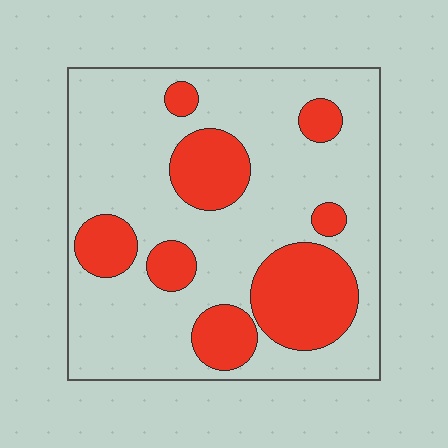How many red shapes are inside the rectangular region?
8.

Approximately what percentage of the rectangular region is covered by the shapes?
Approximately 25%.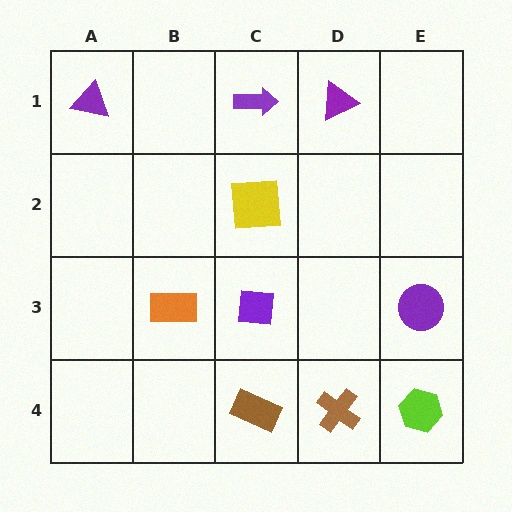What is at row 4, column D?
A brown cross.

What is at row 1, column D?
A purple triangle.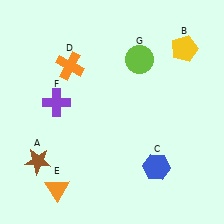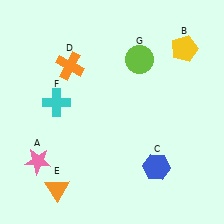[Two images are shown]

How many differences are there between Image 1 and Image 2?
There are 2 differences between the two images.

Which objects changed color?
A changed from brown to pink. F changed from purple to cyan.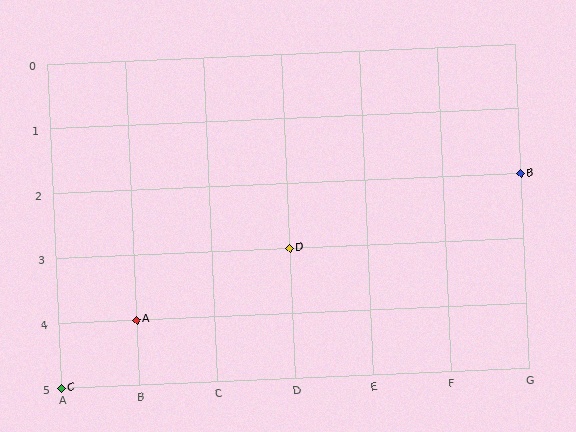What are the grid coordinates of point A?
Point A is at grid coordinates (B, 4).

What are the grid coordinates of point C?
Point C is at grid coordinates (A, 5).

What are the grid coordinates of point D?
Point D is at grid coordinates (D, 3).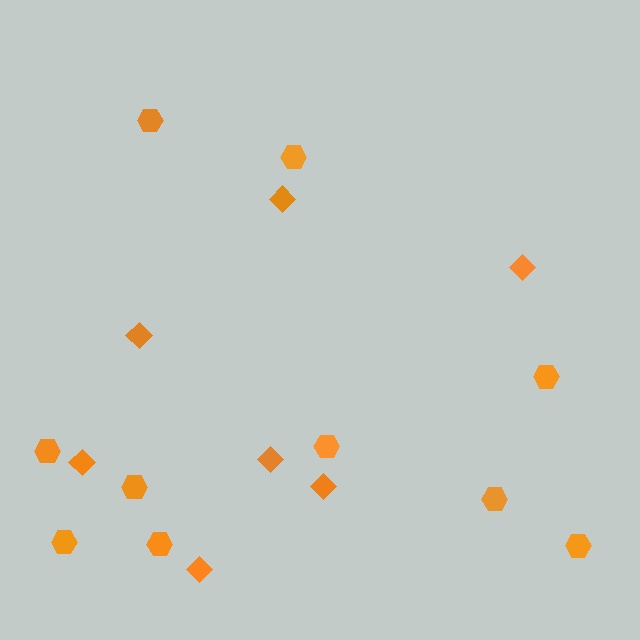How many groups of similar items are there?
There are 2 groups: one group of hexagons (10) and one group of diamonds (7).